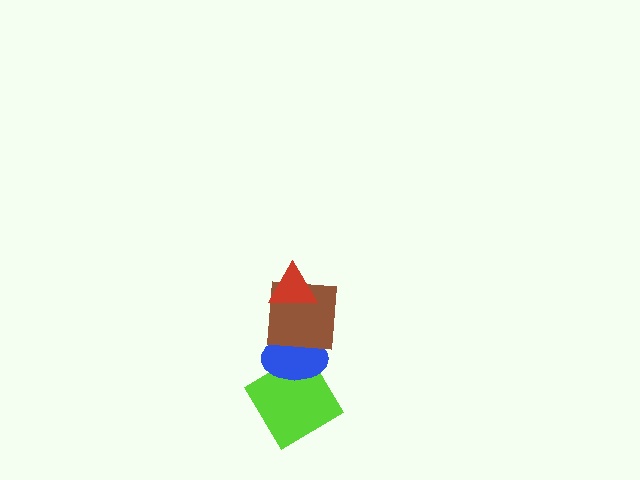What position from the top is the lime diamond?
The lime diamond is 4th from the top.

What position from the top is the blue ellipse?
The blue ellipse is 3rd from the top.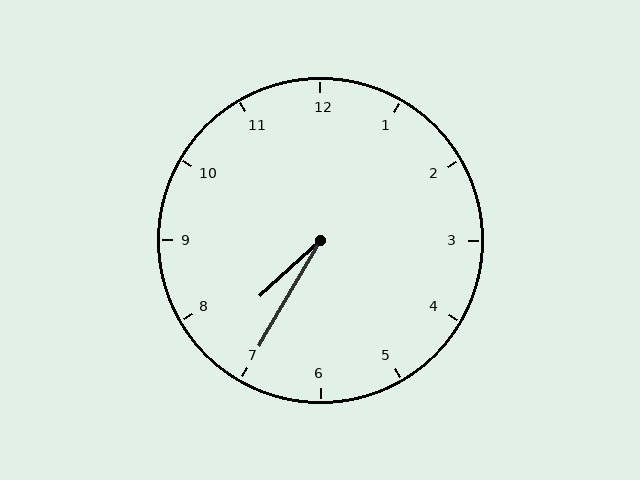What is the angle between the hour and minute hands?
Approximately 18 degrees.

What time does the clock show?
7:35.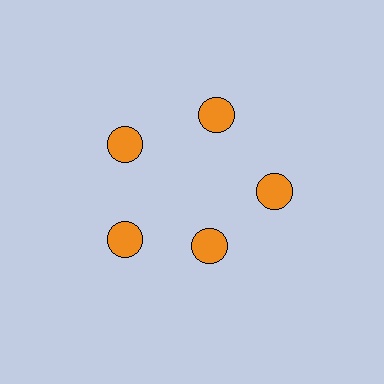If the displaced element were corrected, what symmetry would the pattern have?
It would have 5-fold rotational symmetry — the pattern would map onto itself every 72 degrees.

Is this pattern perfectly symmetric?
No. The 5 orange circles are arranged in a ring, but one element near the 5 o'clock position is pulled inward toward the center, breaking the 5-fold rotational symmetry.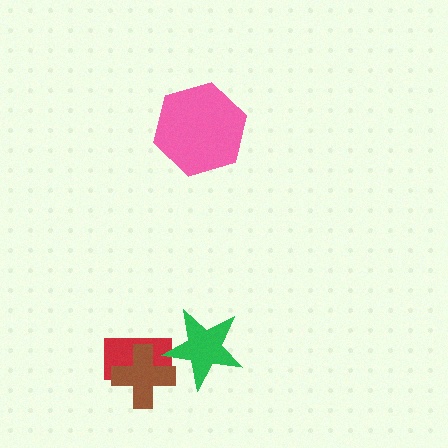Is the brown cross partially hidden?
Yes, it is partially covered by another shape.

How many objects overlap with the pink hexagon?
0 objects overlap with the pink hexagon.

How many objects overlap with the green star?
2 objects overlap with the green star.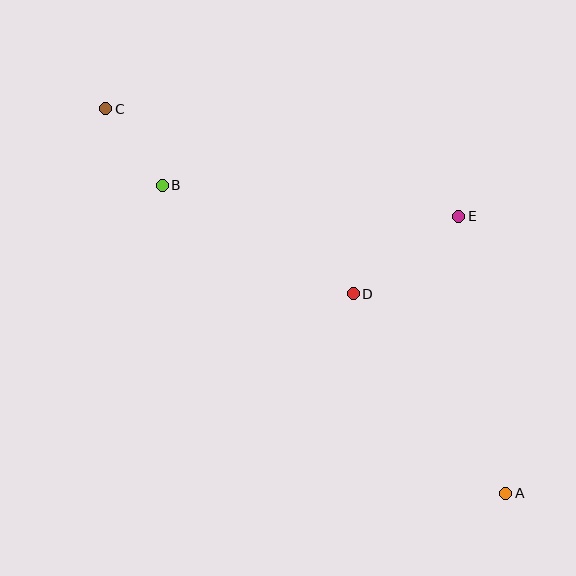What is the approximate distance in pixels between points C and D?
The distance between C and D is approximately 309 pixels.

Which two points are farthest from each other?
Points A and C are farthest from each other.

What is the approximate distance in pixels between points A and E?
The distance between A and E is approximately 281 pixels.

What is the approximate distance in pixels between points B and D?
The distance between B and D is approximately 220 pixels.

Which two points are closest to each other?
Points B and C are closest to each other.